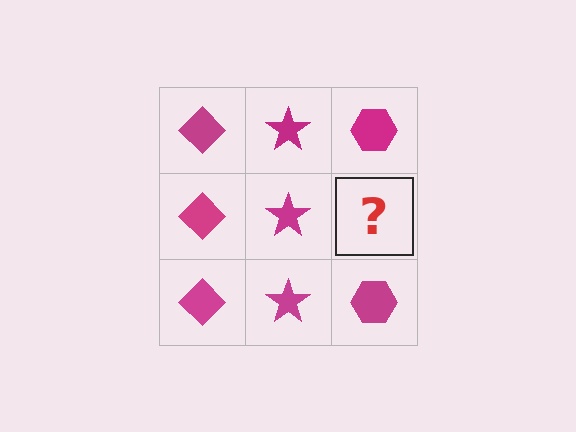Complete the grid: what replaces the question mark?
The question mark should be replaced with a magenta hexagon.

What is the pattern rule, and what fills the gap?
The rule is that each column has a consistent shape. The gap should be filled with a magenta hexagon.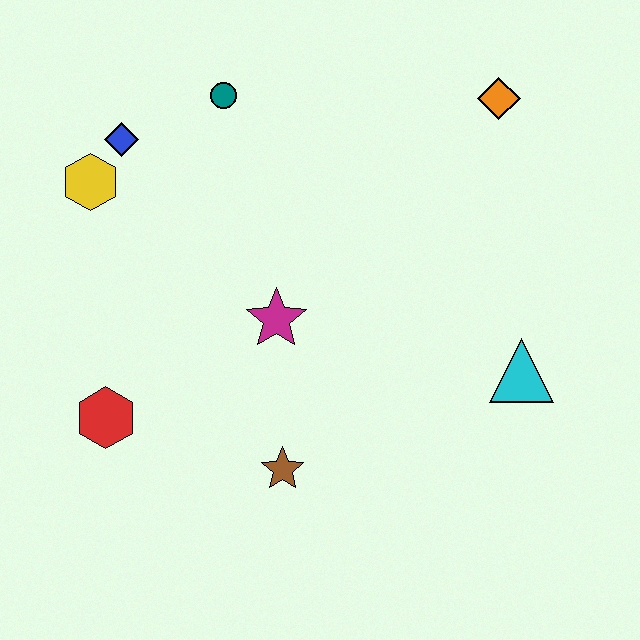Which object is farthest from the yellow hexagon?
The cyan triangle is farthest from the yellow hexagon.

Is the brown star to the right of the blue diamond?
Yes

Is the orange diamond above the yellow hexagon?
Yes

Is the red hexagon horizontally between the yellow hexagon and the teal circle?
Yes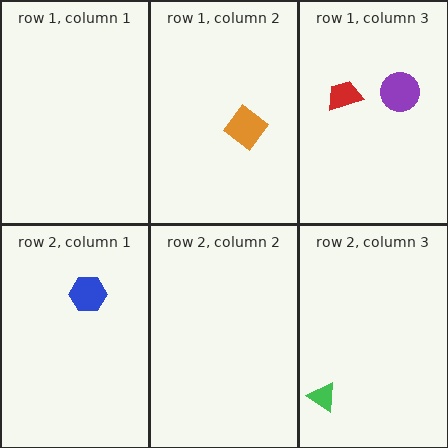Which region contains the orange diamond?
The row 1, column 2 region.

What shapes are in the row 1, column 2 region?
The orange diamond.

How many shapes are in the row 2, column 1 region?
1.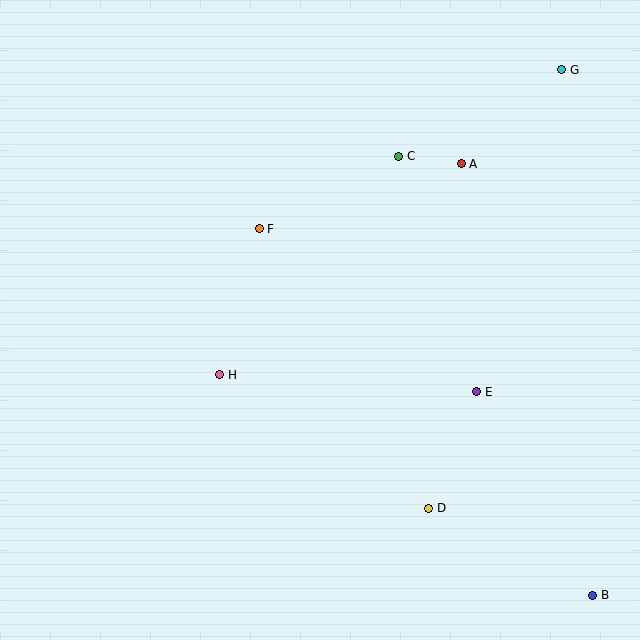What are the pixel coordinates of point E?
Point E is at (477, 392).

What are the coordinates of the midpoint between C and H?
The midpoint between C and H is at (309, 265).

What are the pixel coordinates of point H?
Point H is at (220, 375).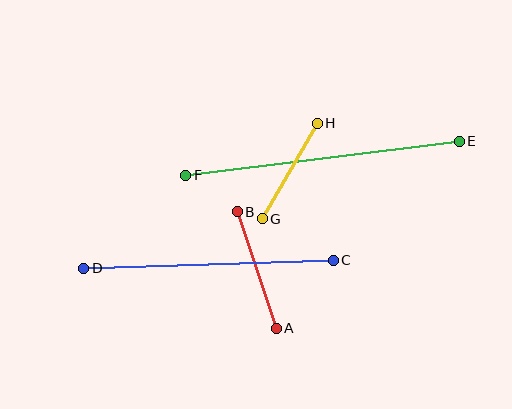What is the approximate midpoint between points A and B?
The midpoint is at approximately (257, 270) pixels.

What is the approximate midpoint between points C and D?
The midpoint is at approximately (208, 264) pixels.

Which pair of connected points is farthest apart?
Points E and F are farthest apart.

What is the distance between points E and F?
The distance is approximately 276 pixels.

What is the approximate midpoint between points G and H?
The midpoint is at approximately (290, 171) pixels.